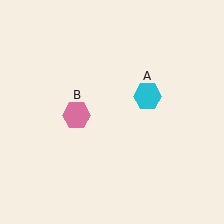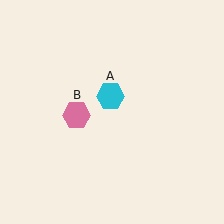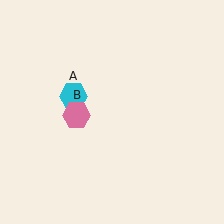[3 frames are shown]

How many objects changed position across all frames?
1 object changed position: cyan hexagon (object A).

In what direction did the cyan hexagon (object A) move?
The cyan hexagon (object A) moved left.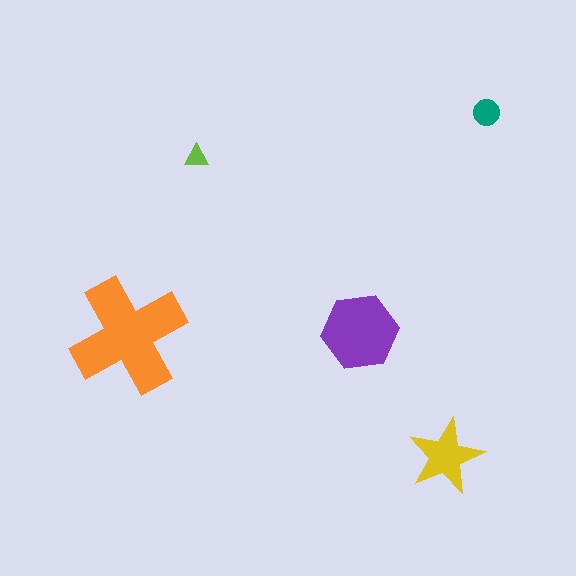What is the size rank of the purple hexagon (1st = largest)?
2nd.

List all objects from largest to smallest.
The orange cross, the purple hexagon, the yellow star, the teal circle, the lime triangle.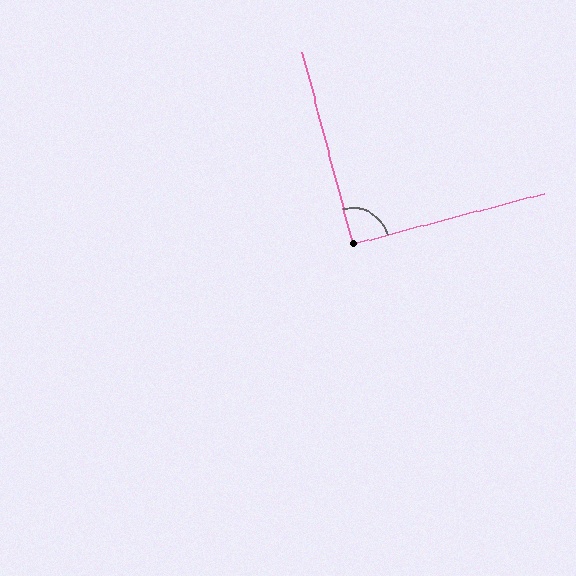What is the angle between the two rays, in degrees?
Approximately 90 degrees.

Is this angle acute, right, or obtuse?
It is approximately a right angle.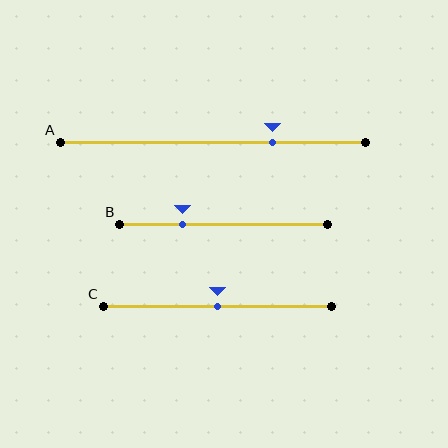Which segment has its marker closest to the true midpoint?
Segment C has its marker closest to the true midpoint.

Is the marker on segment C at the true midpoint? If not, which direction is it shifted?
Yes, the marker on segment C is at the true midpoint.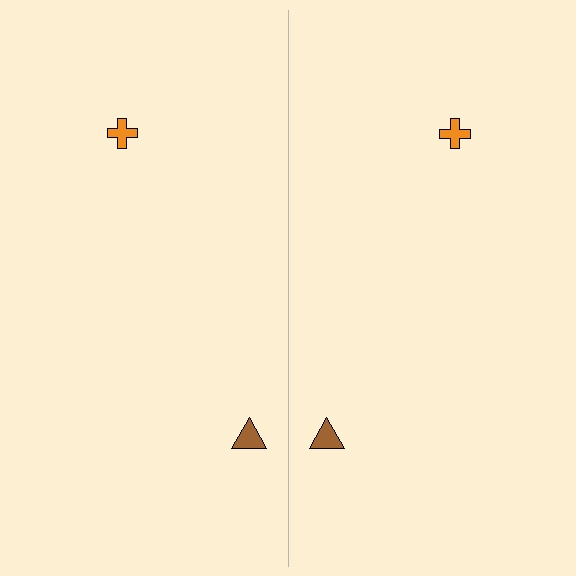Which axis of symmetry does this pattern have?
The pattern has a vertical axis of symmetry running through the center of the image.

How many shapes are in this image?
There are 4 shapes in this image.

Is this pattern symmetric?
Yes, this pattern has bilateral (reflection) symmetry.